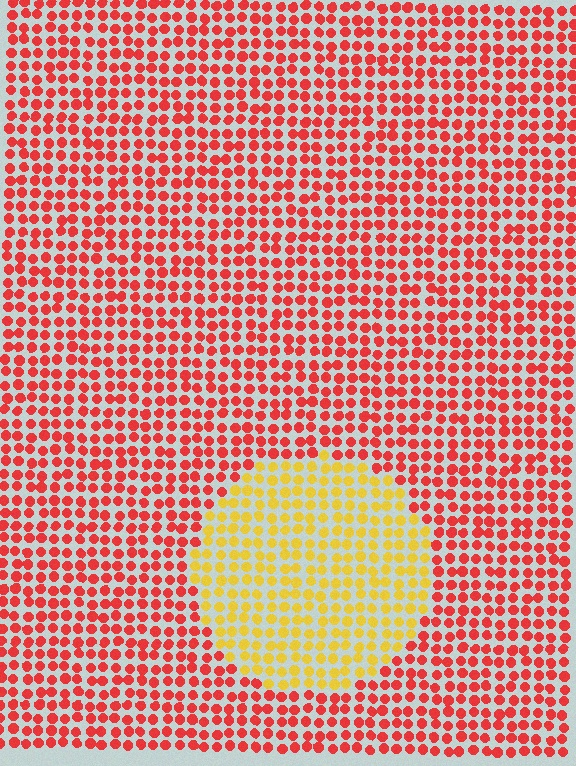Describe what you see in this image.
The image is filled with small red elements in a uniform arrangement. A circle-shaped region is visible where the elements are tinted to a slightly different hue, forming a subtle color boundary.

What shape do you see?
I see a circle.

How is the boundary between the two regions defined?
The boundary is defined purely by a slight shift in hue (about 51 degrees). Spacing, size, and orientation are identical on both sides.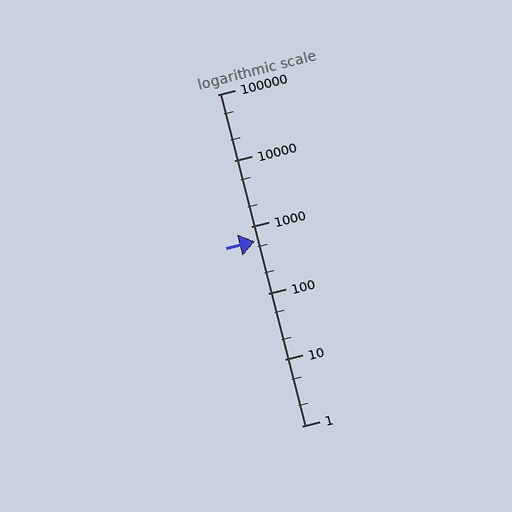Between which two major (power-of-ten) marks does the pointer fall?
The pointer is between 100 and 1000.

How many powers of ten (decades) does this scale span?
The scale spans 5 decades, from 1 to 100000.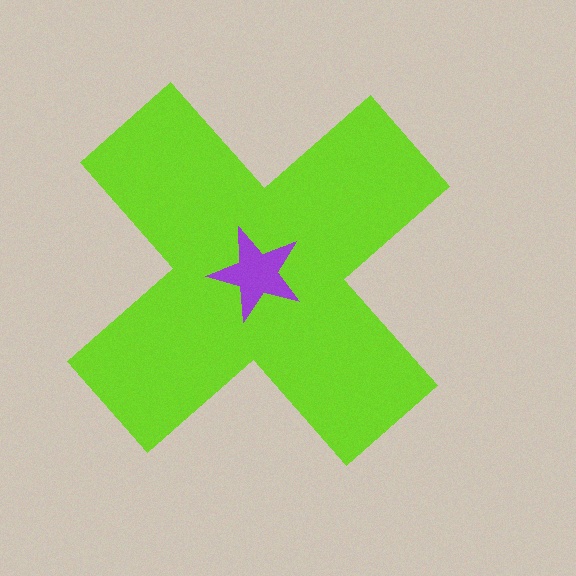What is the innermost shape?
The purple star.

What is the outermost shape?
The lime cross.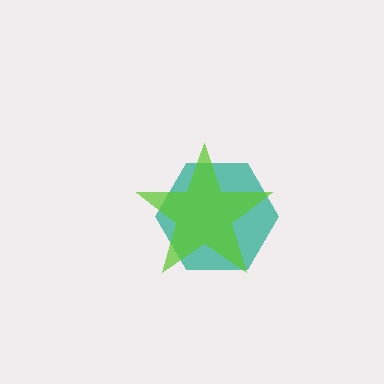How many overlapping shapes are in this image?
There are 2 overlapping shapes in the image.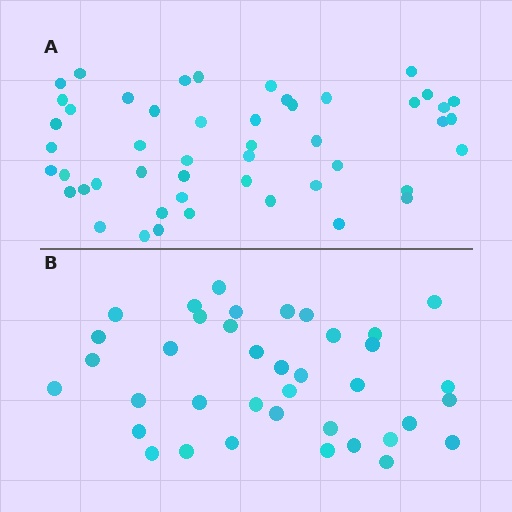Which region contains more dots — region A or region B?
Region A (the top region) has more dots.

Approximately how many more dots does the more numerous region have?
Region A has roughly 12 or so more dots than region B.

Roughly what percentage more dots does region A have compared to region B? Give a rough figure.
About 30% more.